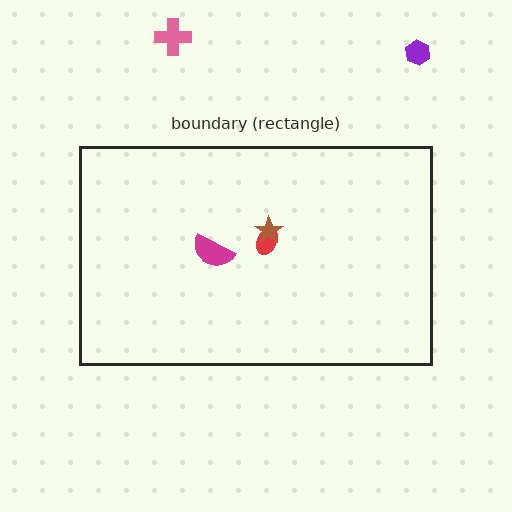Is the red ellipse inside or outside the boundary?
Inside.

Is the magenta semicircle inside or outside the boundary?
Inside.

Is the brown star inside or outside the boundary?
Inside.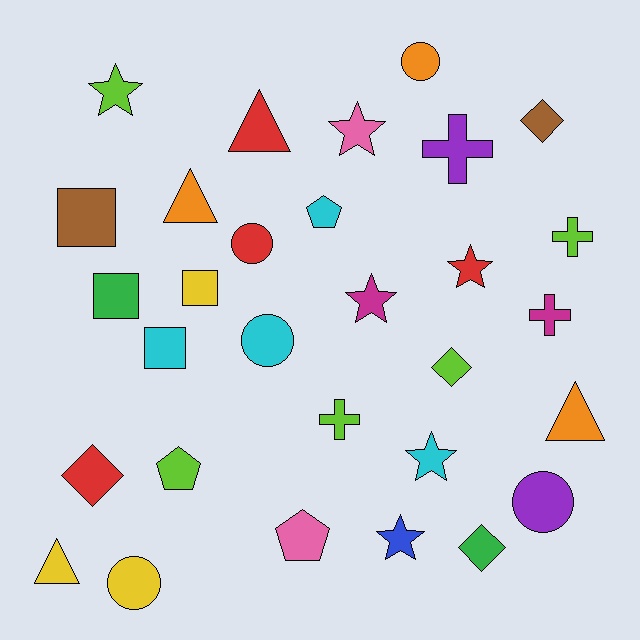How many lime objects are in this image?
There are 5 lime objects.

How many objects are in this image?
There are 30 objects.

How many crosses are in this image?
There are 4 crosses.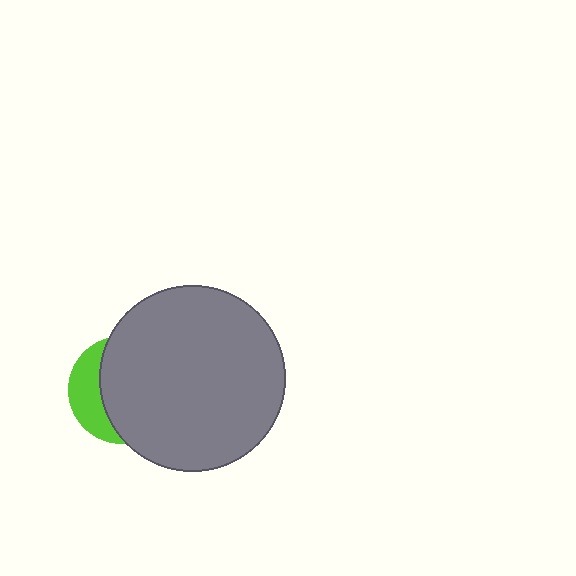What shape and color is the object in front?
The object in front is a gray circle.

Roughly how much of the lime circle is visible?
A small part of it is visible (roughly 31%).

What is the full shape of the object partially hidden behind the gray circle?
The partially hidden object is a lime circle.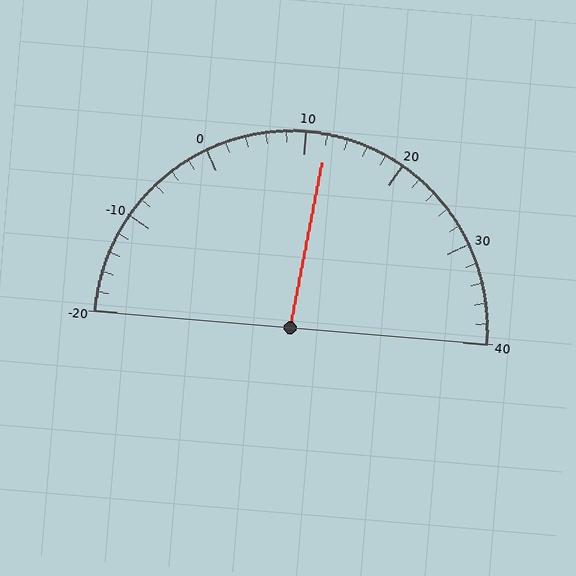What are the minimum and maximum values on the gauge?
The gauge ranges from -20 to 40.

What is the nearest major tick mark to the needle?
The nearest major tick mark is 10.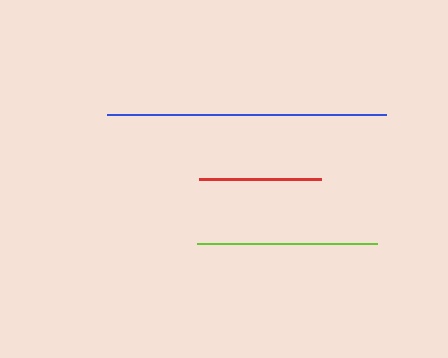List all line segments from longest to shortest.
From longest to shortest: blue, lime, red.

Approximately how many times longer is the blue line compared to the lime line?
The blue line is approximately 1.5 times the length of the lime line.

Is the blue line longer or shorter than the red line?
The blue line is longer than the red line.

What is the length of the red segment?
The red segment is approximately 122 pixels long.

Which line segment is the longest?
The blue line is the longest at approximately 279 pixels.